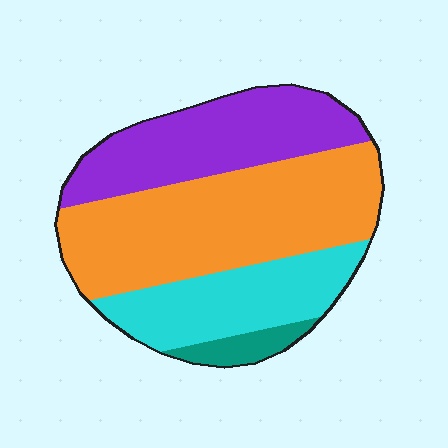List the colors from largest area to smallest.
From largest to smallest: orange, purple, cyan, teal.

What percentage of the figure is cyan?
Cyan takes up about one fifth (1/5) of the figure.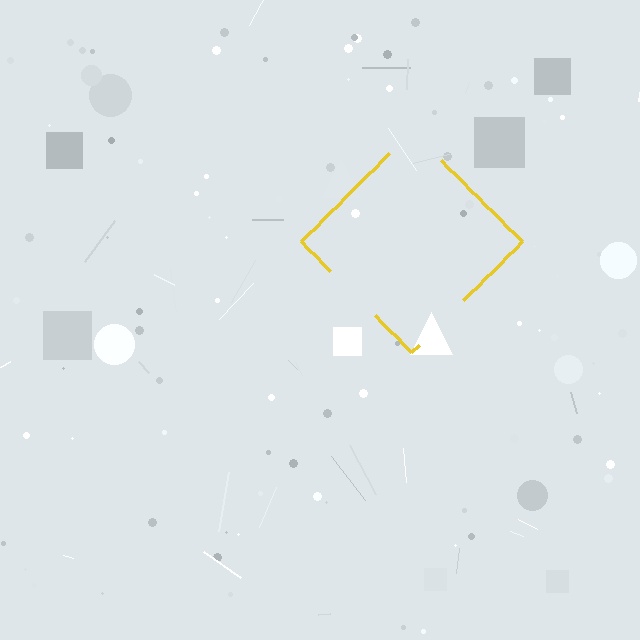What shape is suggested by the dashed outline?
The dashed outline suggests a diamond.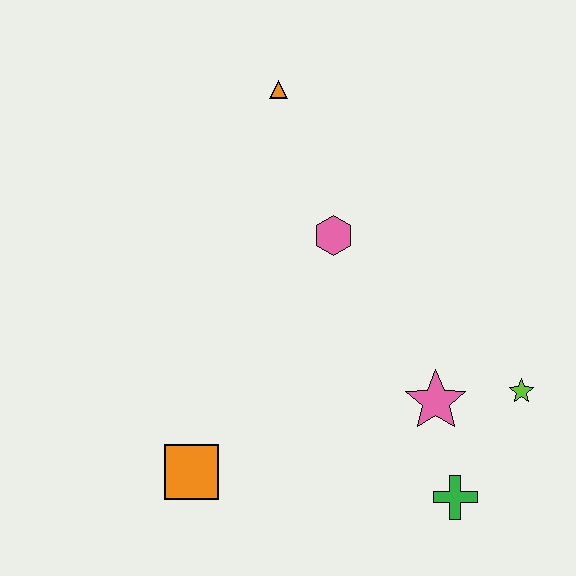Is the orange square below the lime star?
Yes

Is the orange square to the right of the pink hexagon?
No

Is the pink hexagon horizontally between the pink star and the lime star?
No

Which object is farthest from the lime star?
The orange triangle is farthest from the lime star.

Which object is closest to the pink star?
The lime star is closest to the pink star.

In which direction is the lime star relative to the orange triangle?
The lime star is below the orange triangle.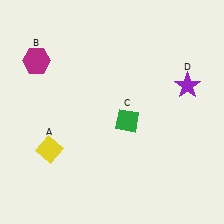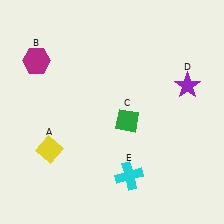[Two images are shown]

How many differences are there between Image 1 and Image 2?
There is 1 difference between the two images.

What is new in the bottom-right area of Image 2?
A cyan cross (E) was added in the bottom-right area of Image 2.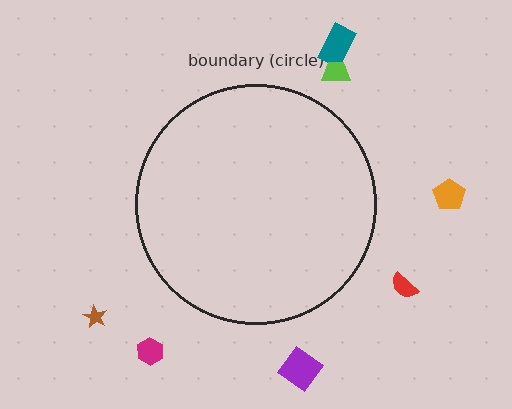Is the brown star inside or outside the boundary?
Outside.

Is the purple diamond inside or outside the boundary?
Outside.